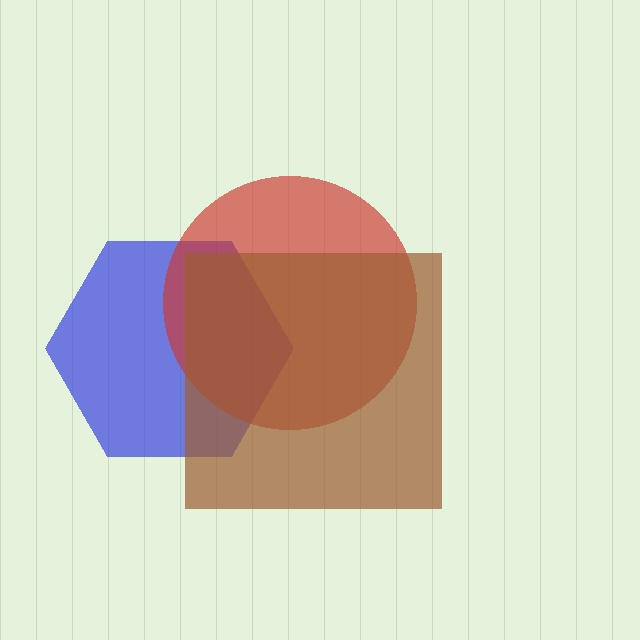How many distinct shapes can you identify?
There are 3 distinct shapes: a blue hexagon, a red circle, a brown square.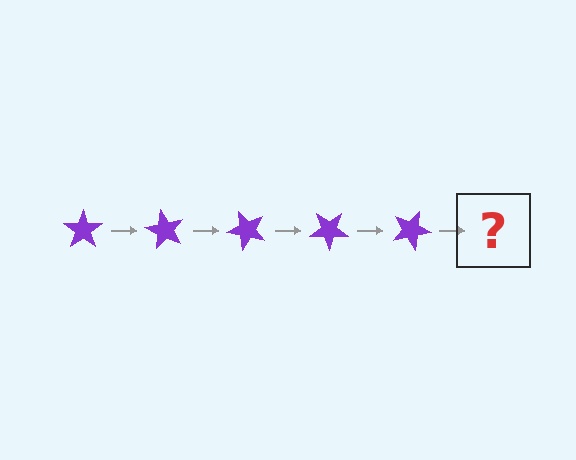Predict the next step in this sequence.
The next step is a purple star rotated 300 degrees.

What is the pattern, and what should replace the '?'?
The pattern is that the star rotates 60 degrees each step. The '?' should be a purple star rotated 300 degrees.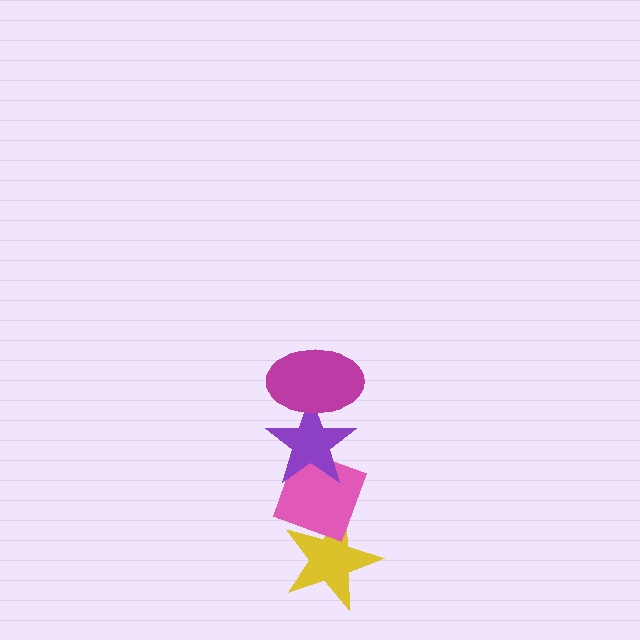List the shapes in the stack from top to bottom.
From top to bottom: the magenta ellipse, the purple star, the pink diamond, the yellow star.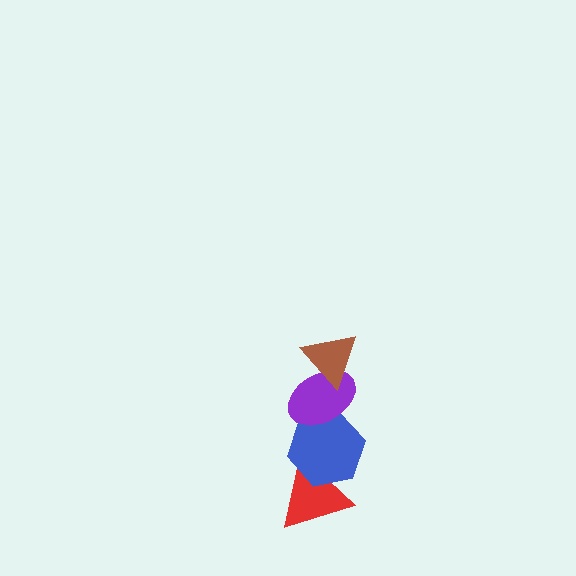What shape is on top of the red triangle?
The blue hexagon is on top of the red triangle.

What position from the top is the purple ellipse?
The purple ellipse is 2nd from the top.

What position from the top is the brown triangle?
The brown triangle is 1st from the top.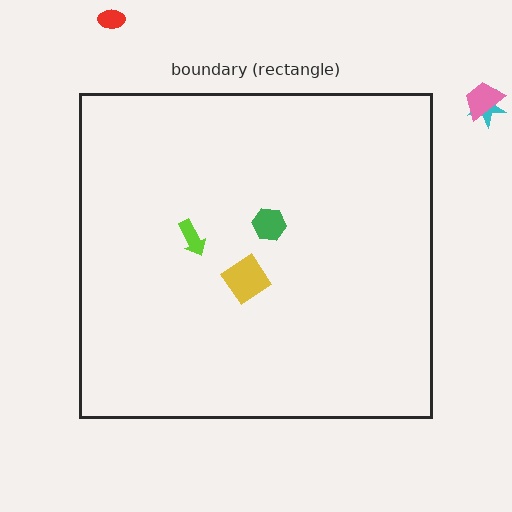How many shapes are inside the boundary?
3 inside, 3 outside.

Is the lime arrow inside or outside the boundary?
Inside.